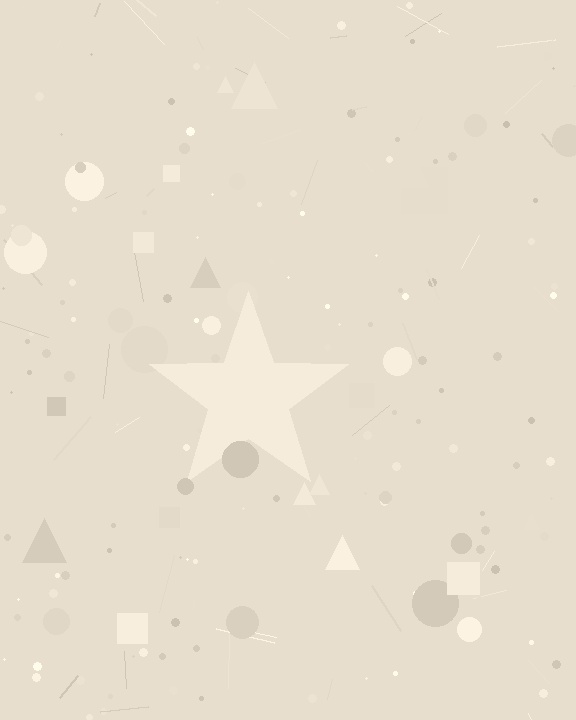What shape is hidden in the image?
A star is hidden in the image.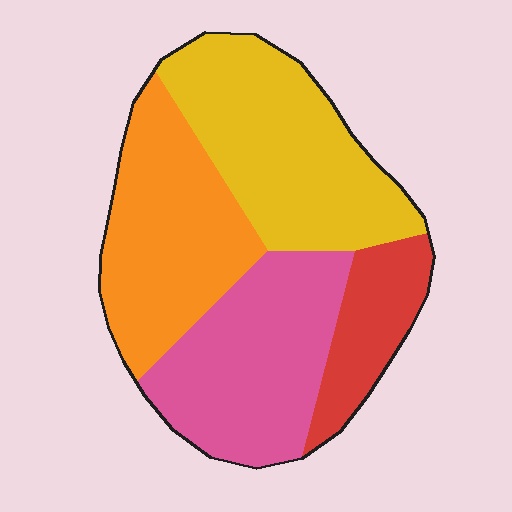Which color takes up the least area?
Red, at roughly 15%.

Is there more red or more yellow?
Yellow.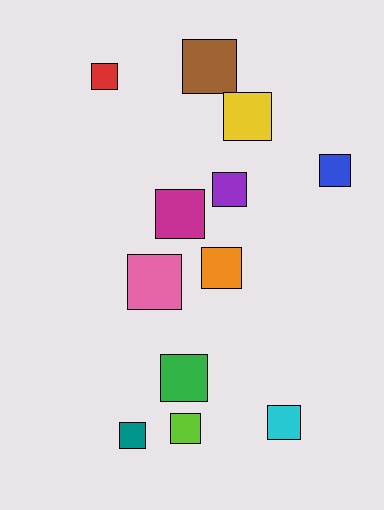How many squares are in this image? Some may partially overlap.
There are 12 squares.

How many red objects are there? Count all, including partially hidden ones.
There is 1 red object.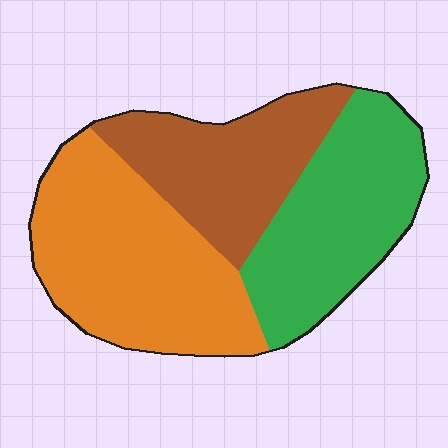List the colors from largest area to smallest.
From largest to smallest: orange, green, brown.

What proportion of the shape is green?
Green takes up between a sixth and a third of the shape.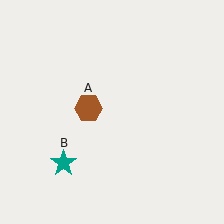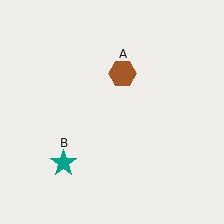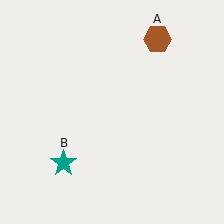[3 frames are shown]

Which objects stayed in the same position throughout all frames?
Teal star (object B) remained stationary.